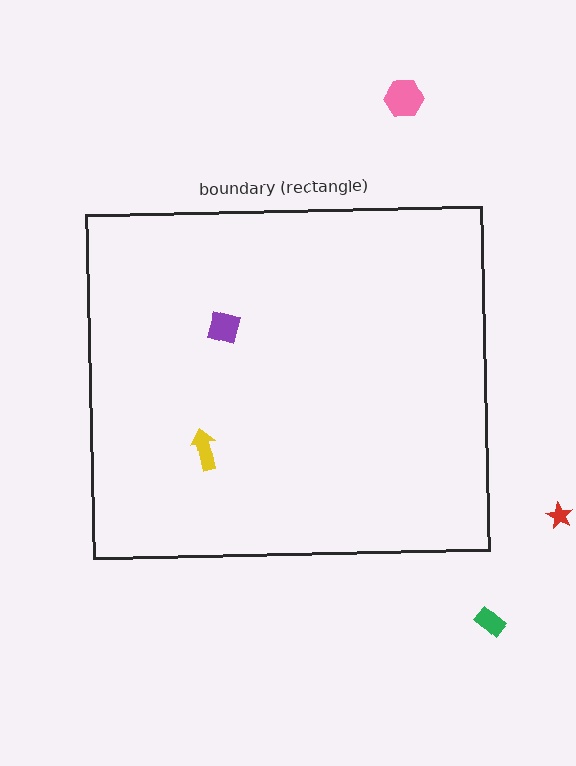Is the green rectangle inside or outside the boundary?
Outside.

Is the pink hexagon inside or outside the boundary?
Outside.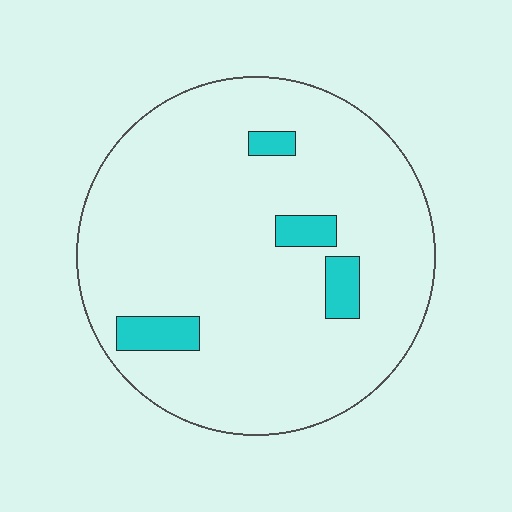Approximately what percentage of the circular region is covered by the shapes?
Approximately 10%.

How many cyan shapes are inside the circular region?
4.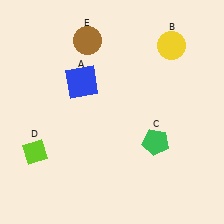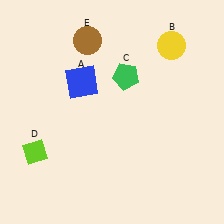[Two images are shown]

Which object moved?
The green pentagon (C) moved up.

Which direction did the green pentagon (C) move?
The green pentagon (C) moved up.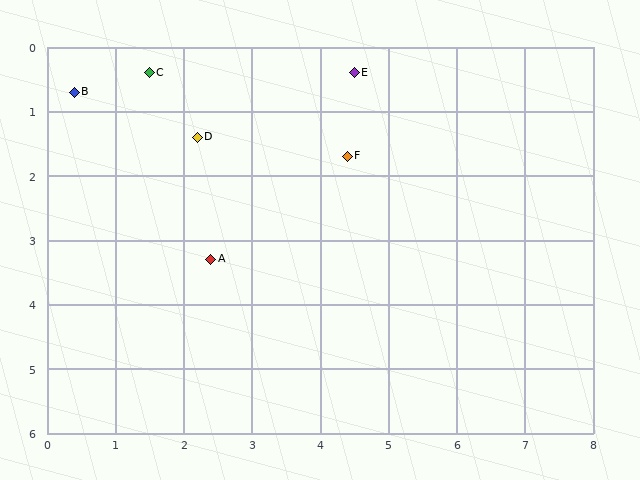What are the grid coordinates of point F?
Point F is at approximately (4.4, 1.7).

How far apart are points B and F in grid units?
Points B and F are about 4.1 grid units apart.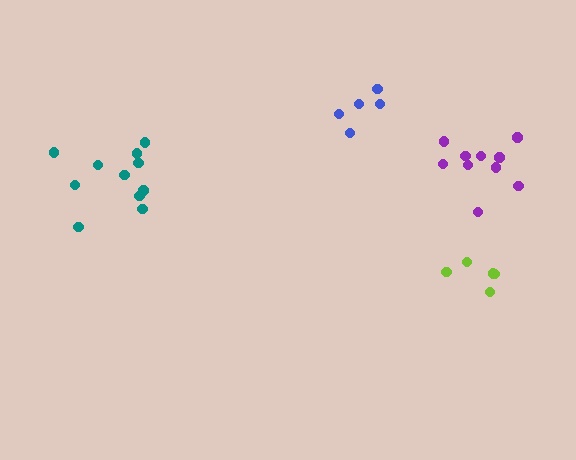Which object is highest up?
The blue cluster is topmost.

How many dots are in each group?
Group 1: 5 dots, Group 2: 11 dots, Group 3: 5 dots, Group 4: 10 dots (31 total).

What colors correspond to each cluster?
The clusters are colored: lime, teal, blue, purple.